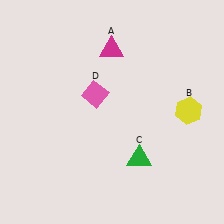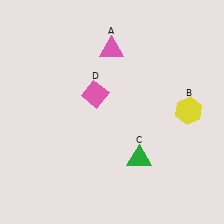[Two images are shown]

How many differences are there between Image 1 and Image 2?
There is 1 difference between the two images.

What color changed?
The triangle (A) changed from magenta in Image 1 to pink in Image 2.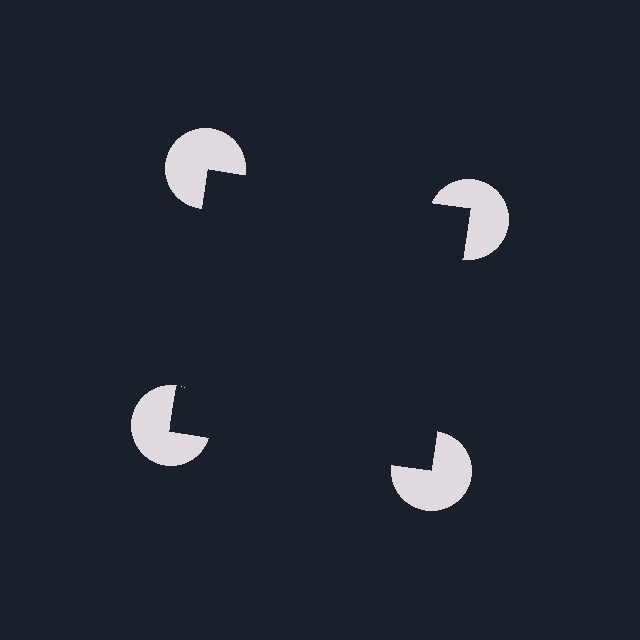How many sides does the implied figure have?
4 sides.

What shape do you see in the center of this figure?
An illusory square — its edges are inferred from the aligned wedge cuts in the pac-man discs, not physically drawn.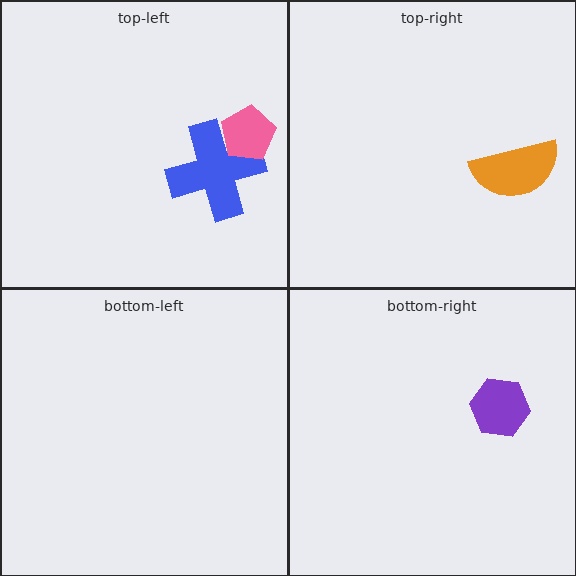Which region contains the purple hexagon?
The bottom-right region.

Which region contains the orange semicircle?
The top-right region.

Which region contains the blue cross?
The top-left region.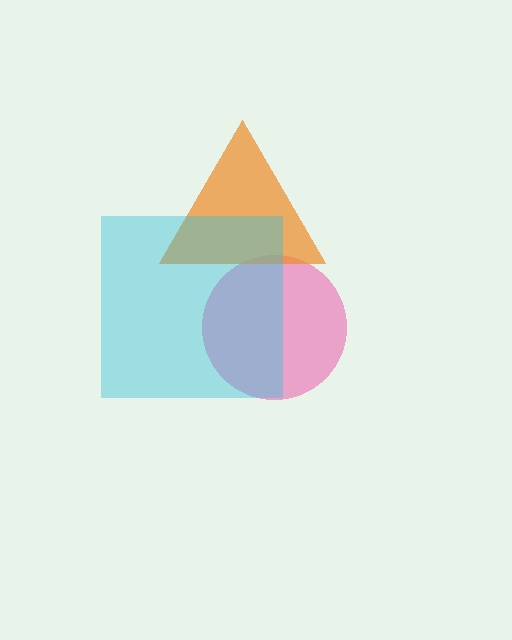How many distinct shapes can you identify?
There are 3 distinct shapes: a pink circle, an orange triangle, a cyan square.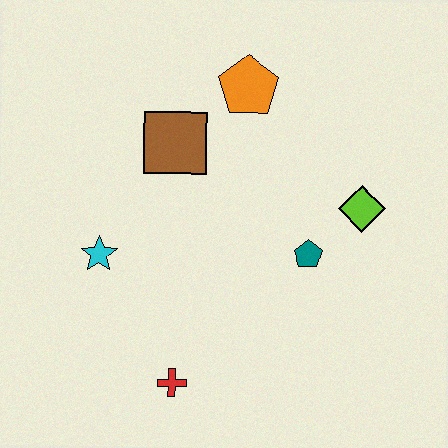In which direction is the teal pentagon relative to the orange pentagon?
The teal pentagon is below the orange pentagon.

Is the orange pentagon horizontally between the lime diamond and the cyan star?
Yes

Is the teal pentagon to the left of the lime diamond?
Yes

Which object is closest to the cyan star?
The brown square is closest to the cyan star.